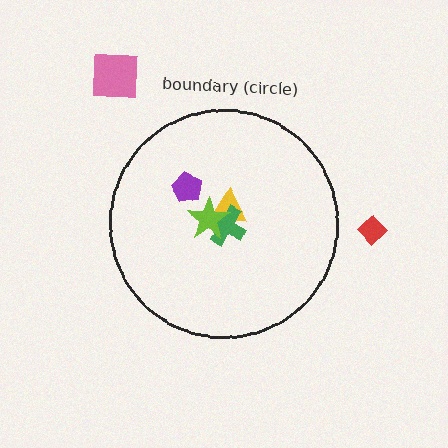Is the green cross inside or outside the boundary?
Inside.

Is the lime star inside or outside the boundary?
Inside.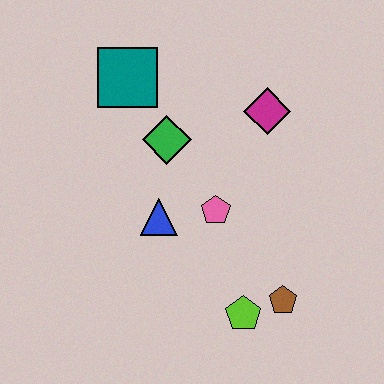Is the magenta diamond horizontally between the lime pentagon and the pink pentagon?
No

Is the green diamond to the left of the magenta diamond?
Yes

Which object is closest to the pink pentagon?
The blue triangle is closest to the pink pentagon.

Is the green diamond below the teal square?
Yes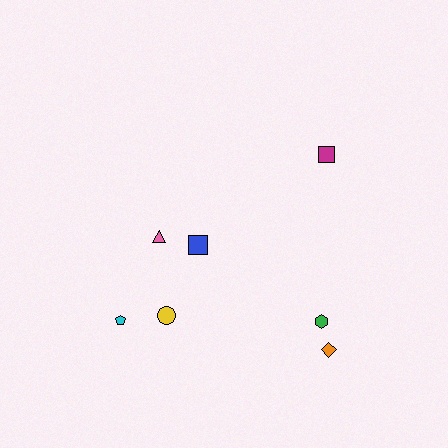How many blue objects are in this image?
There is 1 blue object.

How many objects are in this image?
There are 7 objects.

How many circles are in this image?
There is 1 circle.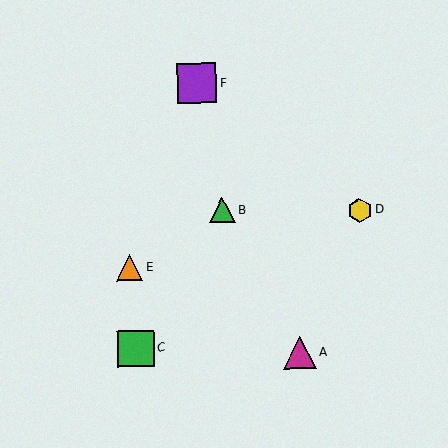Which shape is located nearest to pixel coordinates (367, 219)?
The yellow hexagon (labeled D) at (360, 210) is nearest to that location.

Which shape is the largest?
The purple square (labeled F) is the largest.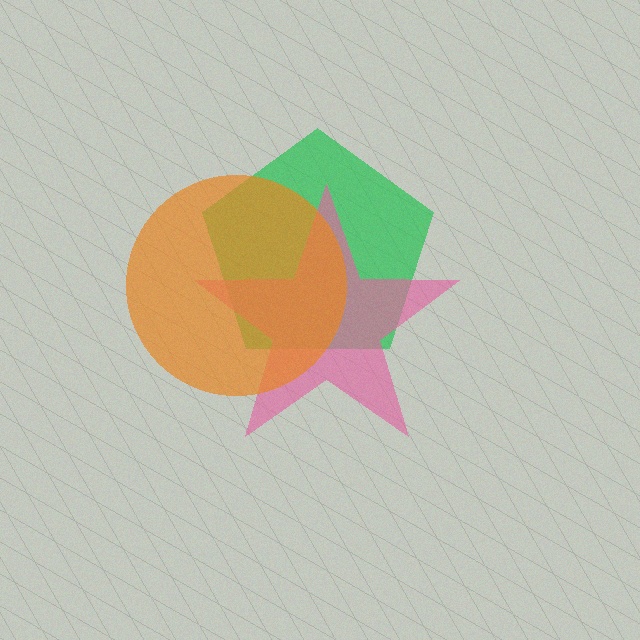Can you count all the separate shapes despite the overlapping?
Yes, there are 3 separate shapes.